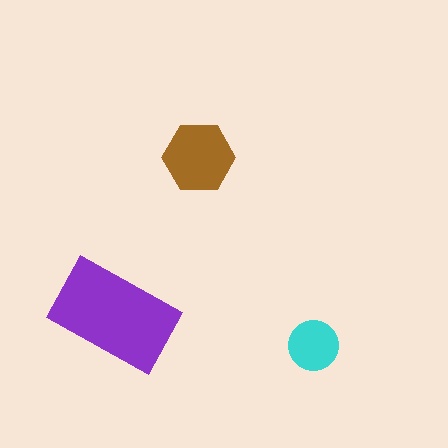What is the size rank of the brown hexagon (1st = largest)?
2nd.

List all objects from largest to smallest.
The purple rectangle, the brown hexagon, the cyan circle.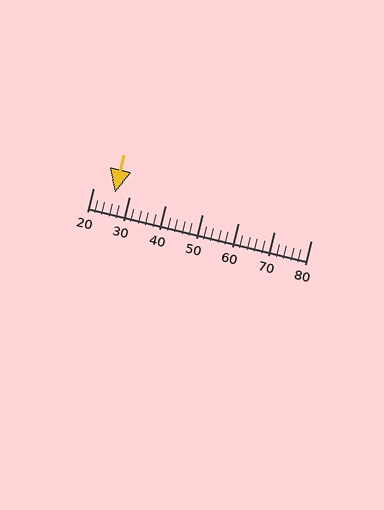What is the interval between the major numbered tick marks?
The major tick marks are spaced 10 units apart.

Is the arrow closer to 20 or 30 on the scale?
The arrow is closer to 30.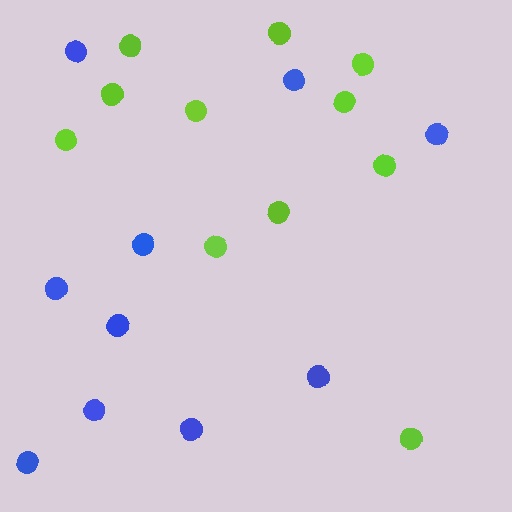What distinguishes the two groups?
There are 2 groups: one group of blue circles (10) and one group of lime circles (11).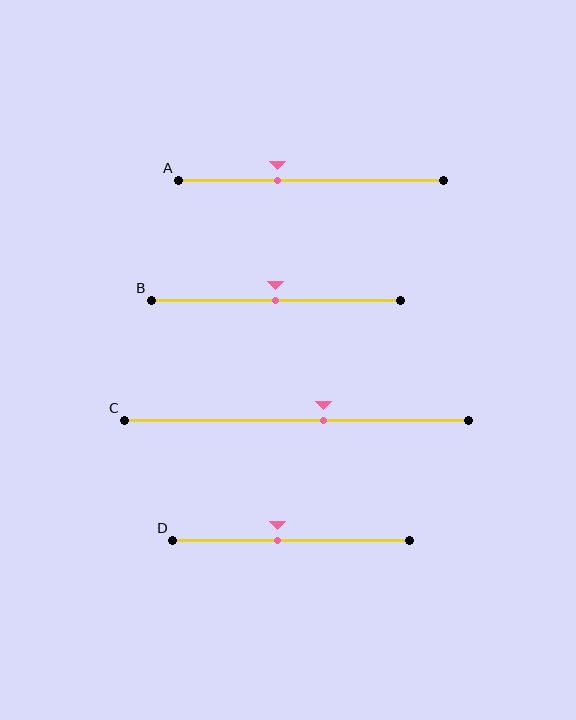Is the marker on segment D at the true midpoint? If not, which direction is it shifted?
No, the marker on segment D is shifted to the left by about 6% of the segment length.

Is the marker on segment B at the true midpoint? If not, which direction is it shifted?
Yes, the marker on segment B is at the true midpoint.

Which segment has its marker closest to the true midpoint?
Segment B has its marker closest to the true midpoint.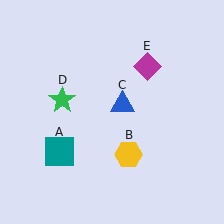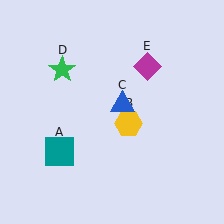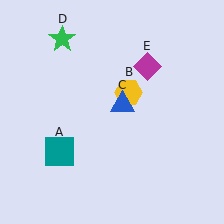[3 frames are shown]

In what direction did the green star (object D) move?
The green star (object D) moved up.